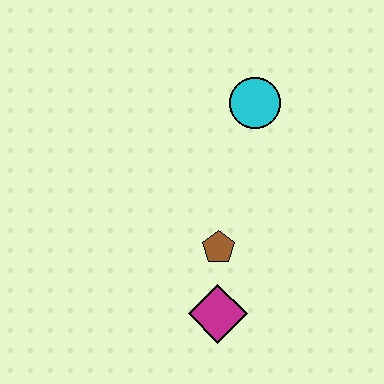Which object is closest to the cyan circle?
The brown pentagon is closest to the cyan circle.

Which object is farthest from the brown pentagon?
The cyan circle is farthest from the brown pentagon.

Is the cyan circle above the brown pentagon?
Yes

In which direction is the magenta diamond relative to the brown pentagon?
The magenta diamond is below the brown pentagon.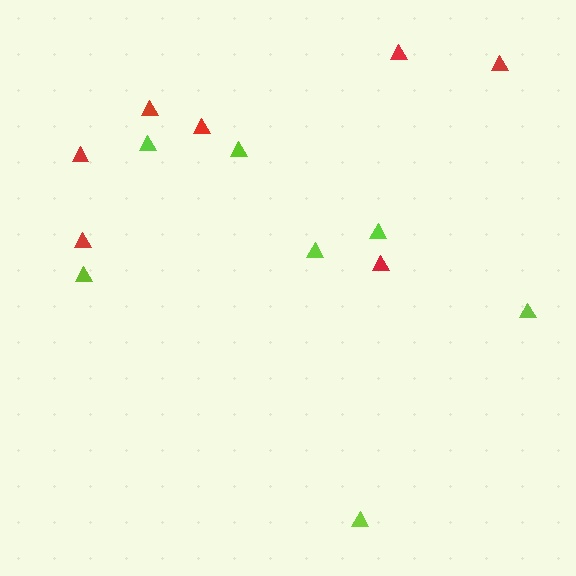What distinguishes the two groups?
There are 2 groups: one group of lime triangles (7) and one group of red triangles (7).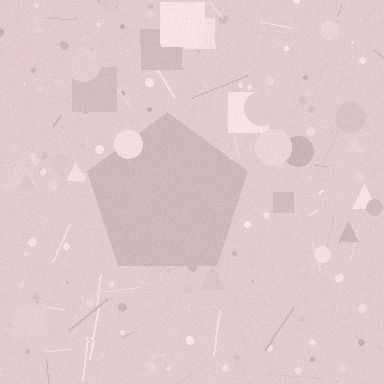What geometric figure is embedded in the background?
A pentagon is embedded in the background.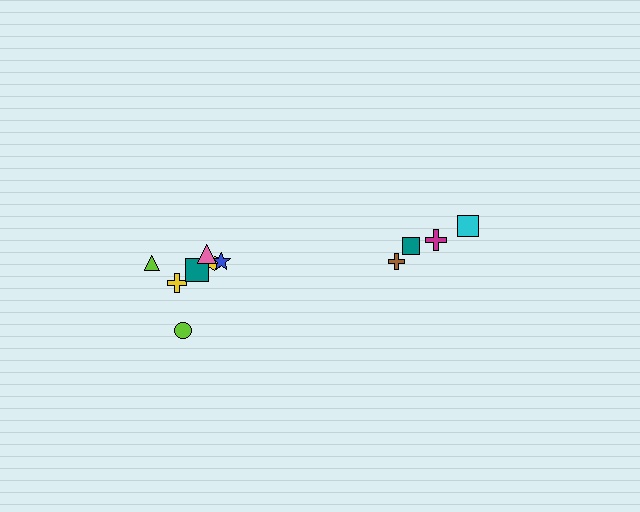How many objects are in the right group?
There are 4 objects.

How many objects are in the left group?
There are 7 objects.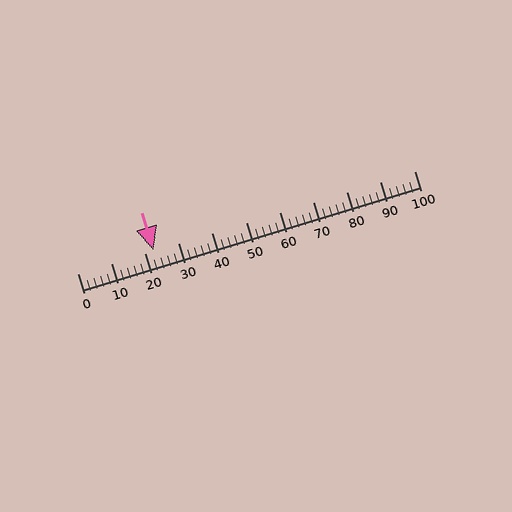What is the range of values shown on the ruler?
The ruler shows values from 0 to 100.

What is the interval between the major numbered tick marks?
The major tick marks are spaced 10 units apart.